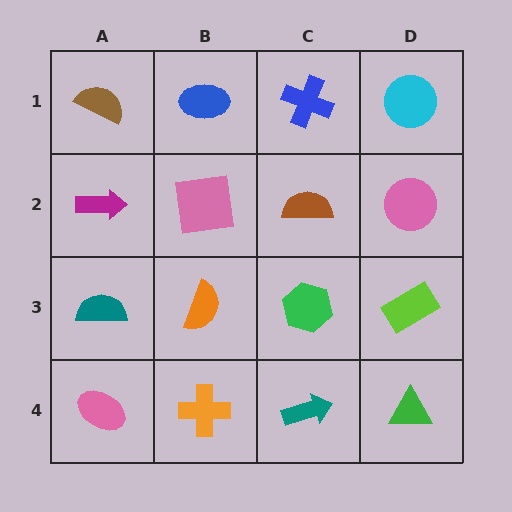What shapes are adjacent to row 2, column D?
A cyan circle (row 1, column D), a lime rectangle (row 3, column D), a brown semicircle (row 2, column C).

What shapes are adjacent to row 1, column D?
A pink circle (row 2, column D), a blue cross (row 1, column C).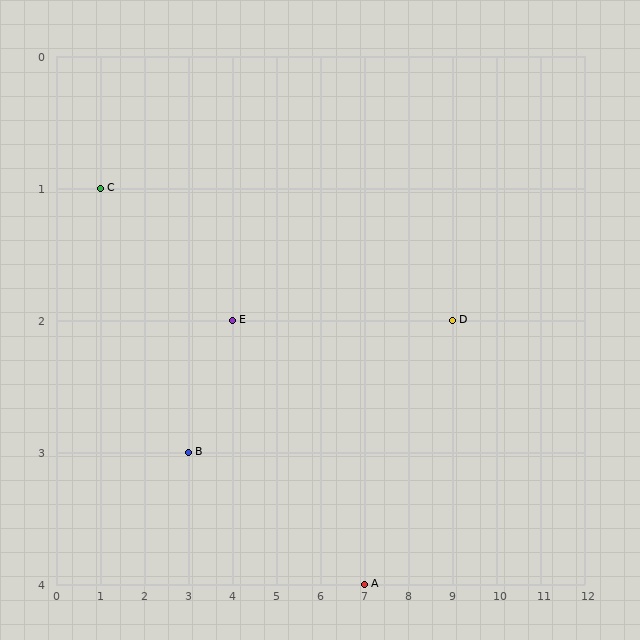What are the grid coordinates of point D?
Point D is at grid coordinates (9, 2).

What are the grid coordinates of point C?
Point C is at grid coordinates (1, 1).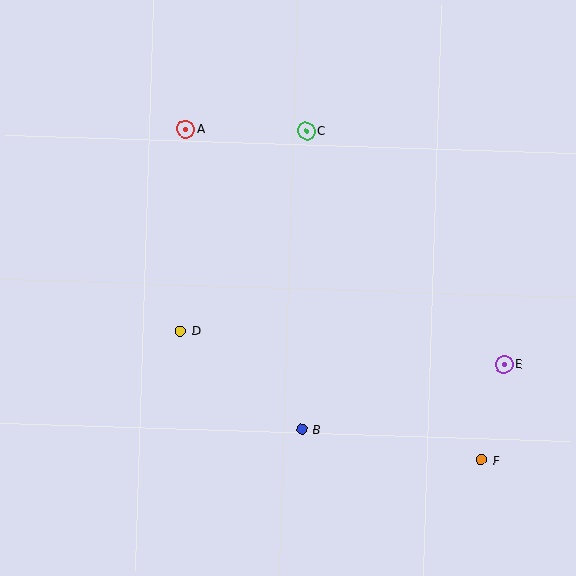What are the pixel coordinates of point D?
Point D is at (181, 331).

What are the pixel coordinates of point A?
Point A is at (186, 129).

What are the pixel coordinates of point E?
Point E is at (504, 364).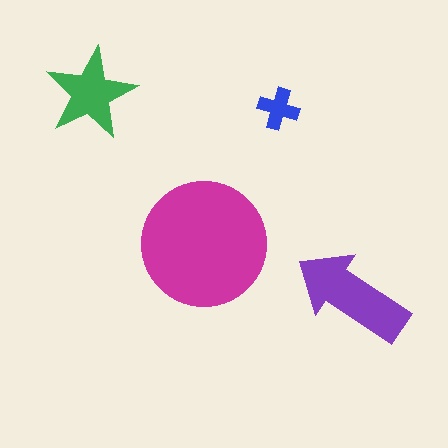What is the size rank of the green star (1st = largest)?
3rd.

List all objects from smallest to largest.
The blue cross, the green star, the purple arrow, the magenta circle.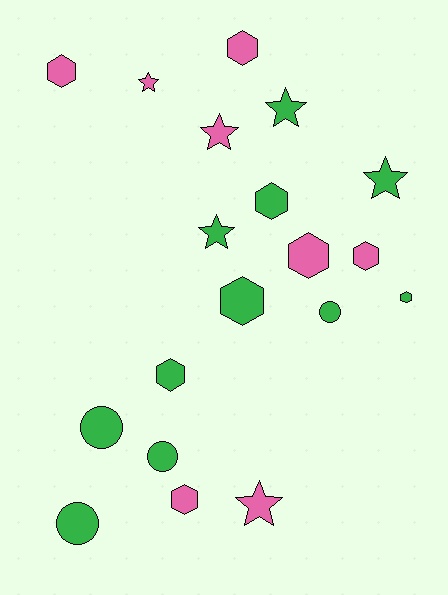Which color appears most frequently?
Green, with 11 objects.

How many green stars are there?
There are 3 green stars.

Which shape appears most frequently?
Hexagon, with 9 objects.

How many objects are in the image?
There are 19 objects.